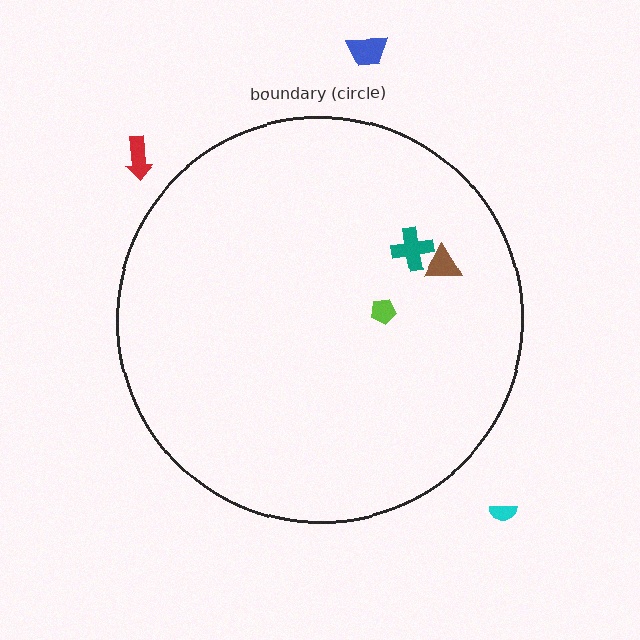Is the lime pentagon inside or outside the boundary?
Inside.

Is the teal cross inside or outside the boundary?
Inside.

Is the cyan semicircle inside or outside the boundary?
Outside.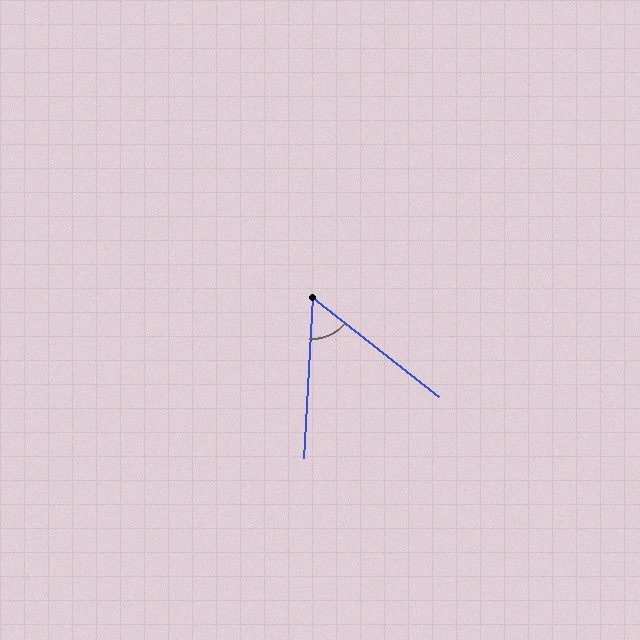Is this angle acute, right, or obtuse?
It is acute.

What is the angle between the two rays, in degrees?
Approximately 55 degrees.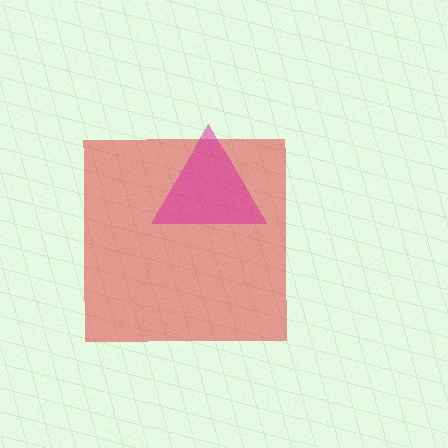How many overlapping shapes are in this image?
There are 2 overlapping shapes in the image.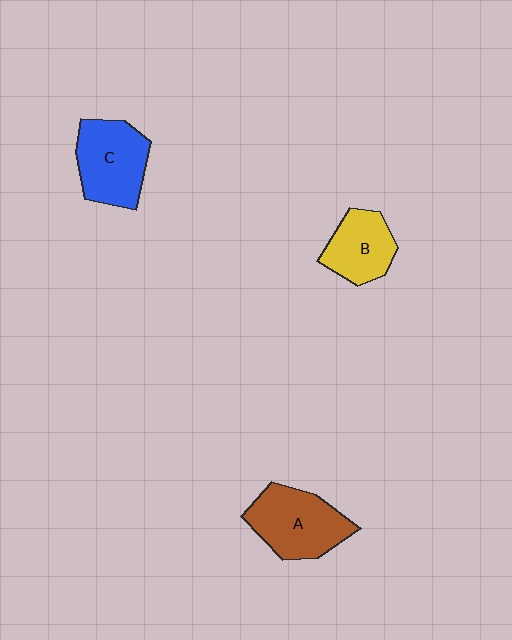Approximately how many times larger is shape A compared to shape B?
Approximately 1.4 times.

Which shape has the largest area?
Shape A (brown).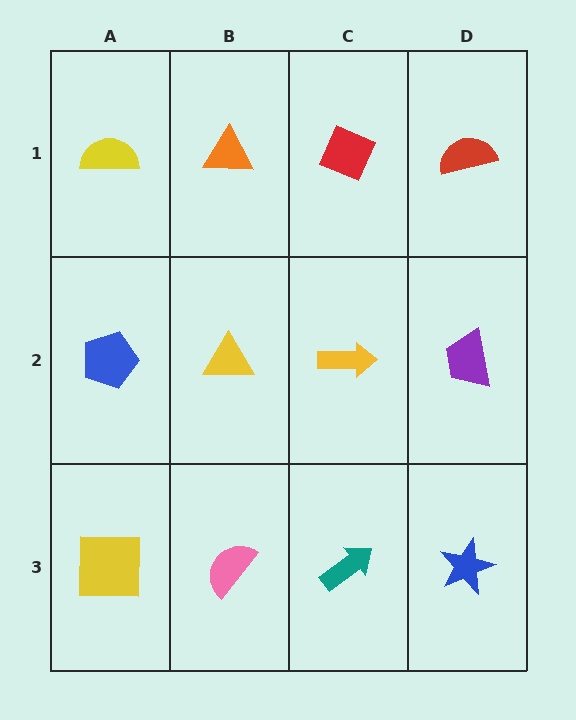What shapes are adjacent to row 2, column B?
An orange triangle (row 1, column B), a pink semicircle (row 3, column B), a blue pentagon (row 2, column A), a yellow arrow (row 2, column C).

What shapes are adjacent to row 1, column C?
A yellow arrow (row 2, column C), an orange triangle (row 1, column B), a red semicircle (row 1, column D).